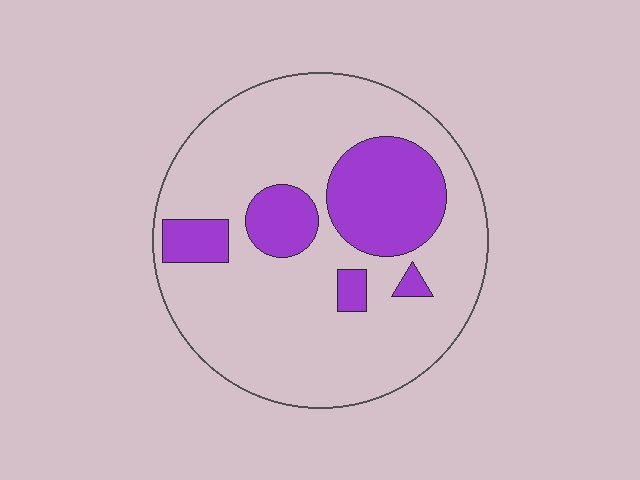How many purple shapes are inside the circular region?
5.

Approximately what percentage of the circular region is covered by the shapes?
Approximately 25%.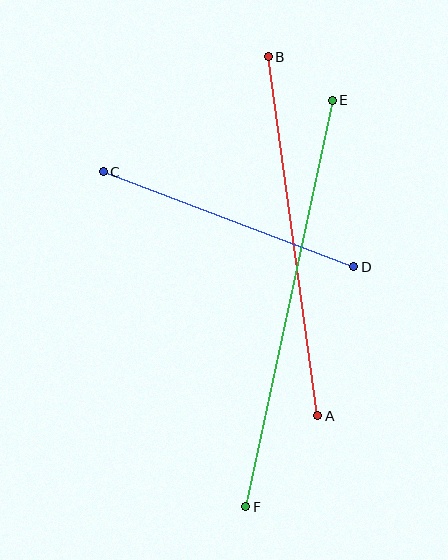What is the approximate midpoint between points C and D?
The midpoint is at approximately (229, 219) pixels.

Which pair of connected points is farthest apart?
Points E and F are farthest apart.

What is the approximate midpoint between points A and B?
The midpoint is at approximately (293, 236) pixels.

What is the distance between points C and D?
The distance is approximately 268 pixels.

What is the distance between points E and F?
The distance is approximately 416 pixels.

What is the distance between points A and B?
The distance is approximately 362 pixels.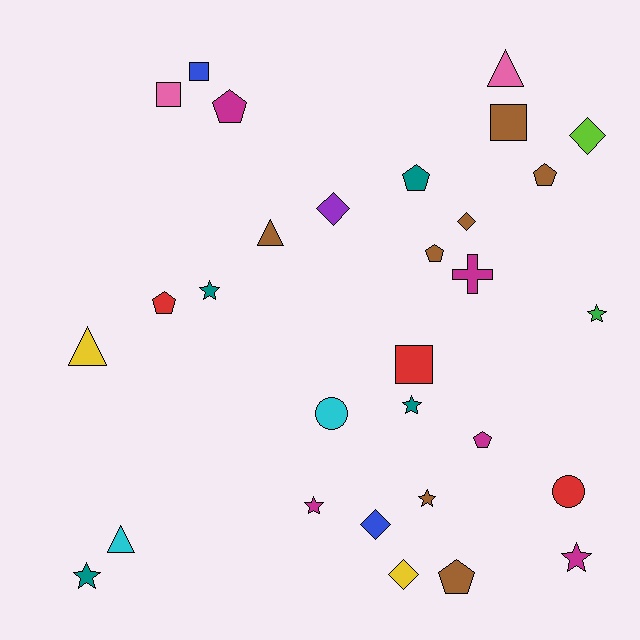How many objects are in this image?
There are 30 objects.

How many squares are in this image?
There are 4 squares.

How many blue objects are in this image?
There are 2 blue objects.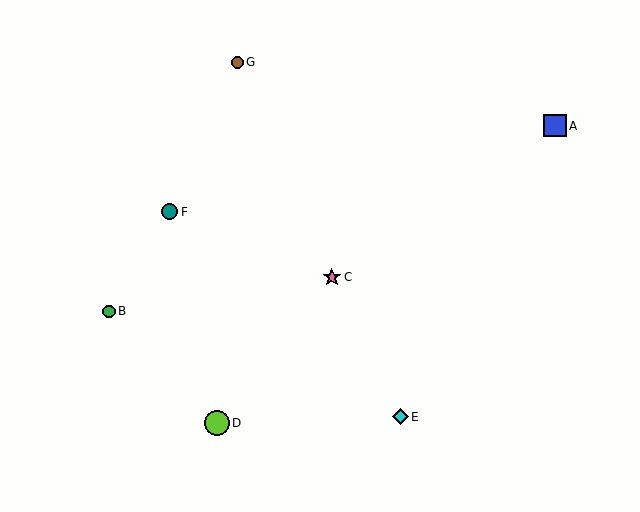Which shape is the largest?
The lime circle (labeled D) is the largest.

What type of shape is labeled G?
Shape G is a brown circle.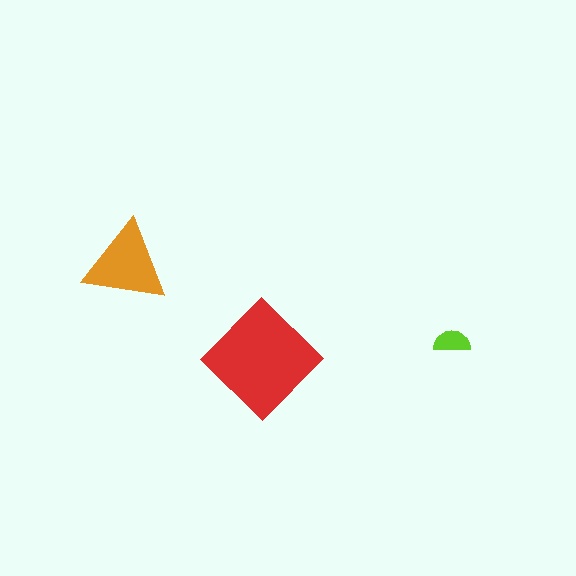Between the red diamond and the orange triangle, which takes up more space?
The red diamond.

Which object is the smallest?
The lime semicircle.